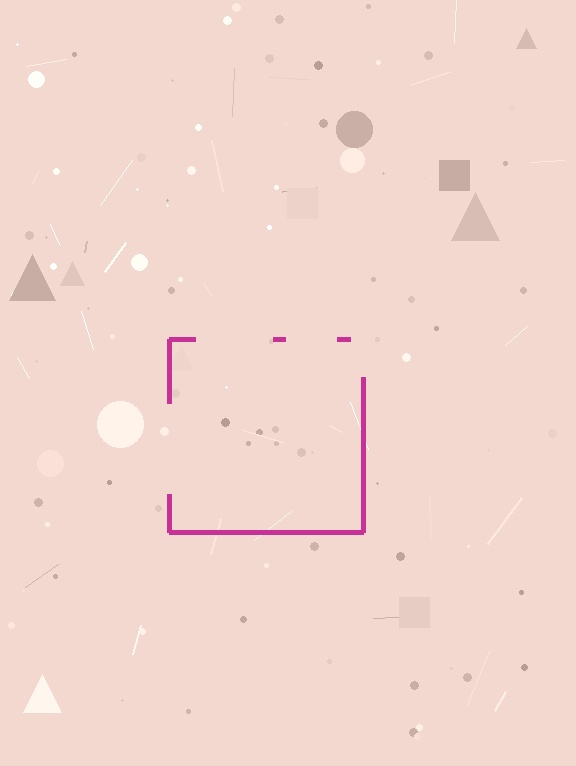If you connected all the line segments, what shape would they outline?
They would outline a square.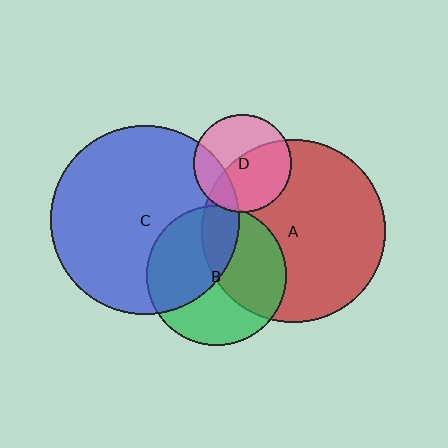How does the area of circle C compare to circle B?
Approximately 1.8 times.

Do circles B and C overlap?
Yes.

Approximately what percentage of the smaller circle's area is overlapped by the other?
Approximately 45%.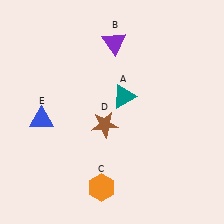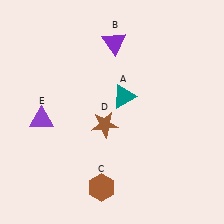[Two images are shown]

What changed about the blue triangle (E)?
In Image 1, E is blue. In Image 2, it changed to purple.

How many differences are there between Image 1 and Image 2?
There are 2 differences between the two images.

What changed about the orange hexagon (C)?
In Image 1, C is orange. In Image 2, it changed to brown.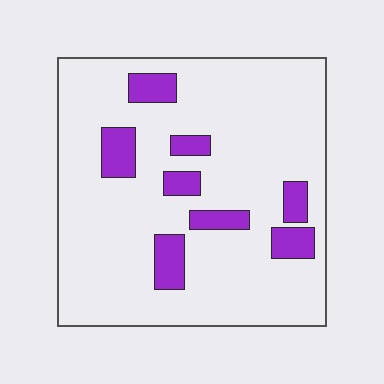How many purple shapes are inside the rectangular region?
8.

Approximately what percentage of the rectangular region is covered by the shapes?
Approximately 15%.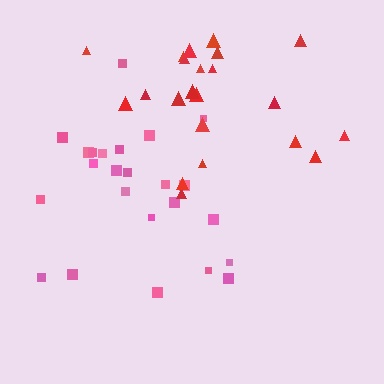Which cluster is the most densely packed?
Pink.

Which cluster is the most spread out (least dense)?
Red.